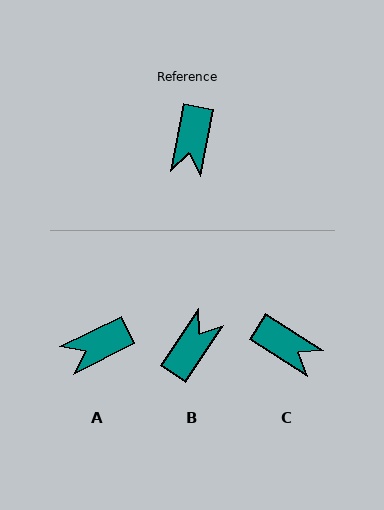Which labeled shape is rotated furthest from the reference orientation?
B, about 157 degrees away.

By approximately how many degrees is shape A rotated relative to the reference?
Approximately 53 degrees clockwise.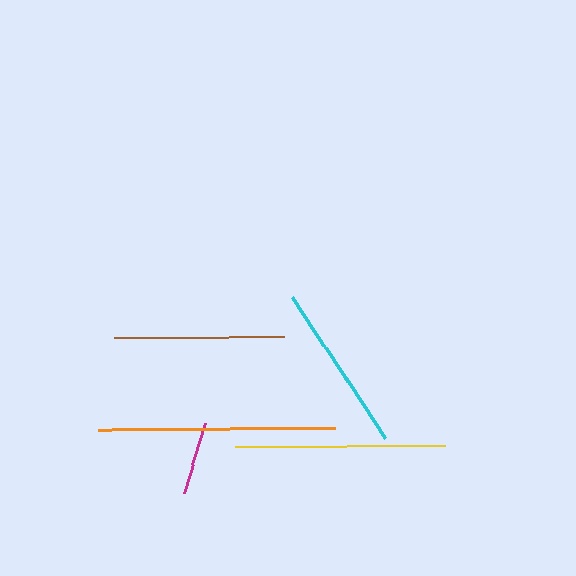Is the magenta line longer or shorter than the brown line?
The brown line is longer than the magenta line.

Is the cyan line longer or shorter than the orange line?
The orange line is longer than the cyan line.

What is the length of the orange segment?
The orange segment is approximately 238 pixels long.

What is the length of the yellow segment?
The yellow segment is approximately 211 pixels long.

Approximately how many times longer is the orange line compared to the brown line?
The orange line is approximately 1.4 times the length of the brown line.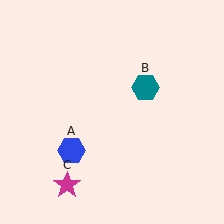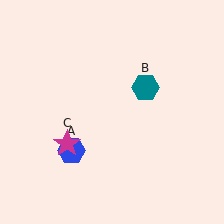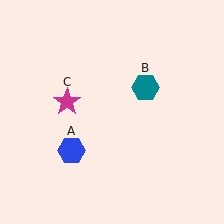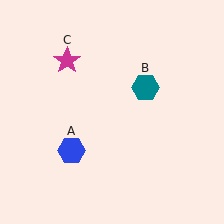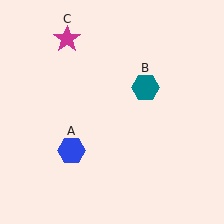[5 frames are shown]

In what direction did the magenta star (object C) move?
The magenta star (object C) moved up.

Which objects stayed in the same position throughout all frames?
Blue hexagon (object A) and teal hexagon (object B) remained stationary.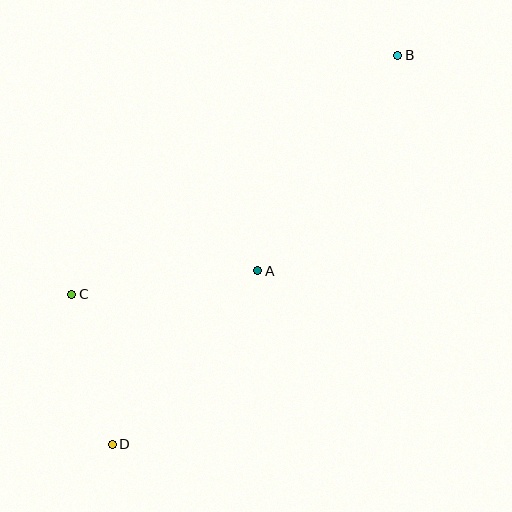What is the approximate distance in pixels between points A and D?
The distance between A and D is approximately 226 pixels.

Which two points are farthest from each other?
Points B and D are farthest from each other.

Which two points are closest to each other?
Points C and D are closest to each other.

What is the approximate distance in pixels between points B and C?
The distance between B and C is approximately 404 pixels.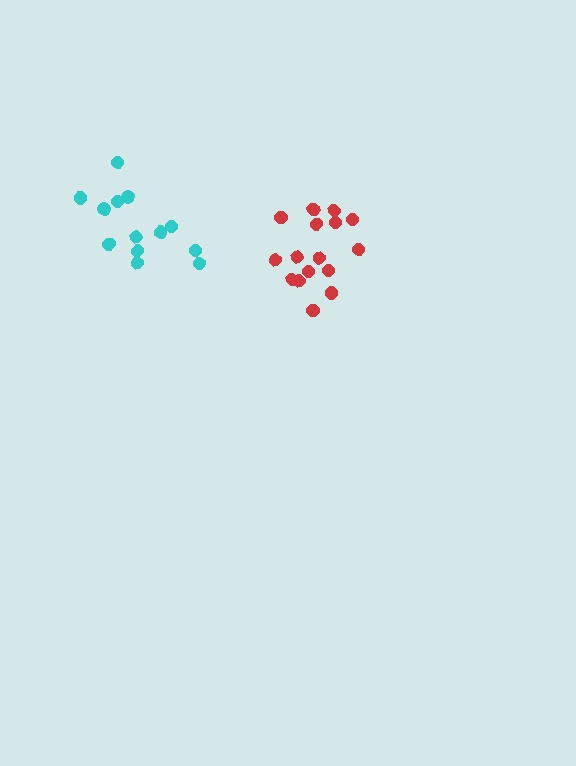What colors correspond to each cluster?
The clusters are colored: red, cyan.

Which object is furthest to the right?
The red cluster is rightmost.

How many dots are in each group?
Group 1: 16 dots, Group 2: 13 dots (29 total).